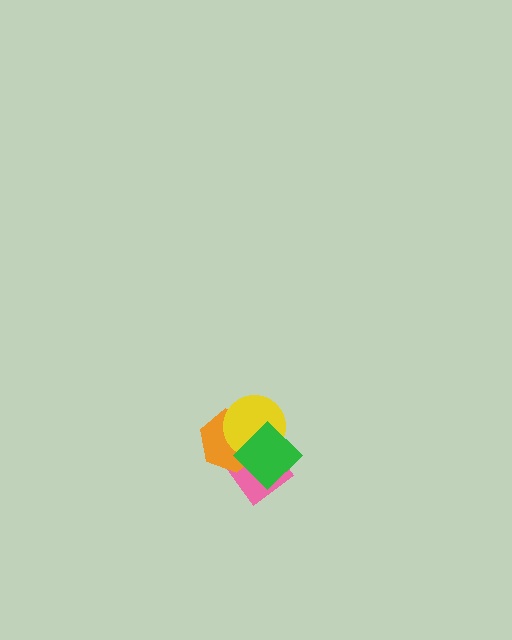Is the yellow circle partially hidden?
Yes, it is partially covered by another shape.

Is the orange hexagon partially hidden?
Yes, it is partially covered by another shape.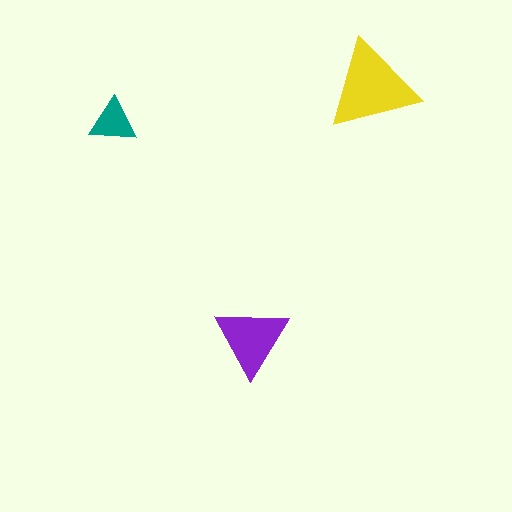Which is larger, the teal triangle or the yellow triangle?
The yellow one.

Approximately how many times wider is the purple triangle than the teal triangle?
About 1.5 times wider.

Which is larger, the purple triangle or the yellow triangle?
The yellow one.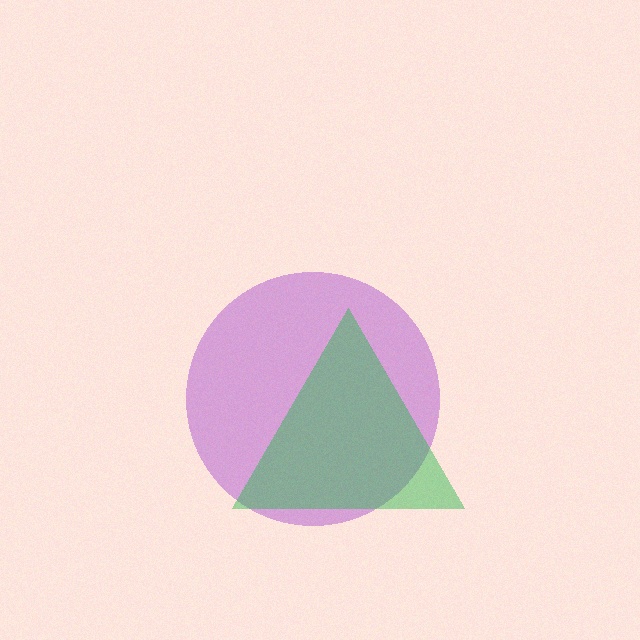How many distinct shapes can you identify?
There are 2 distinct shapes: a purple circle, a green triangle.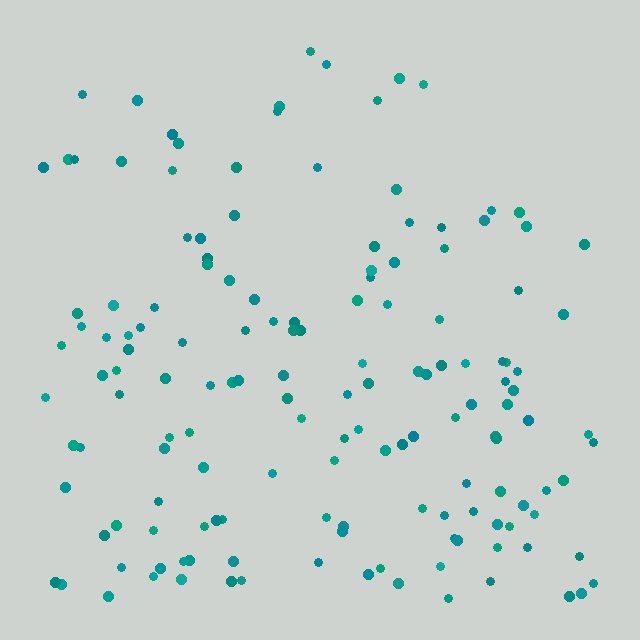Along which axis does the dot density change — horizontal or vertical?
Vertical.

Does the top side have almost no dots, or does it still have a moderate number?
Still a moderate number, just noticeably fewer than the bottom.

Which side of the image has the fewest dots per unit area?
The top.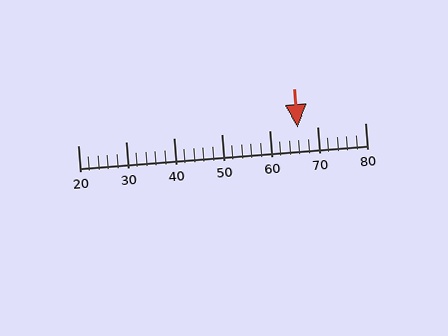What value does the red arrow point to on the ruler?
The red arrow points to approximately 66.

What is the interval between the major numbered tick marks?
The major tick marks are spaced 10 units apart.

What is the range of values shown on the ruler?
The ruler shows values from 20 to 80.